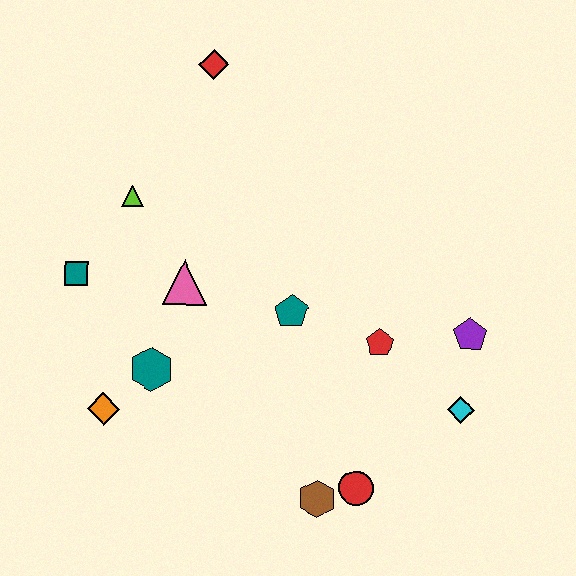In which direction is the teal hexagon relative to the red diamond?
The teal hexagon is below the red diamond.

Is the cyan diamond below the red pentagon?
Yes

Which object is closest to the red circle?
The brown hexagon is closest to the red circle.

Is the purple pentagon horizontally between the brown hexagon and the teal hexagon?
No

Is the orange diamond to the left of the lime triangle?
Yes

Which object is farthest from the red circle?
The red diamond is farthest from the red circle.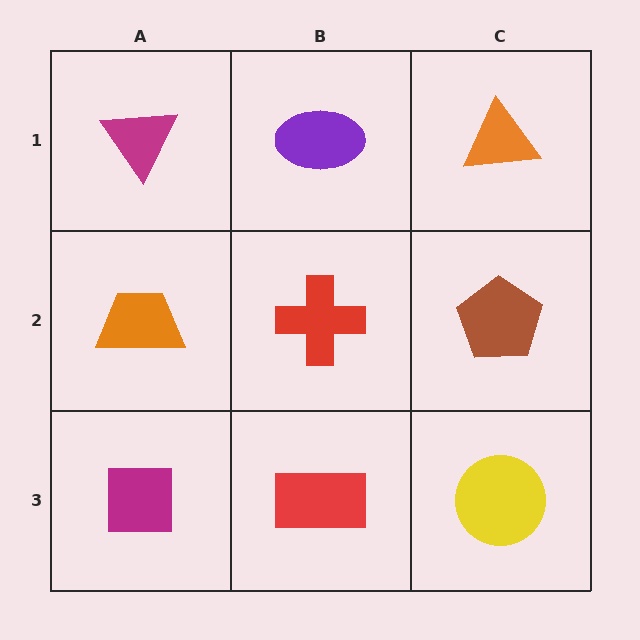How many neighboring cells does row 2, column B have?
4.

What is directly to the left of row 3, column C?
A red rectangle.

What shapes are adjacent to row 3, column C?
A brown pentagon (row 2, column C), a red rectangle (row 3, column B).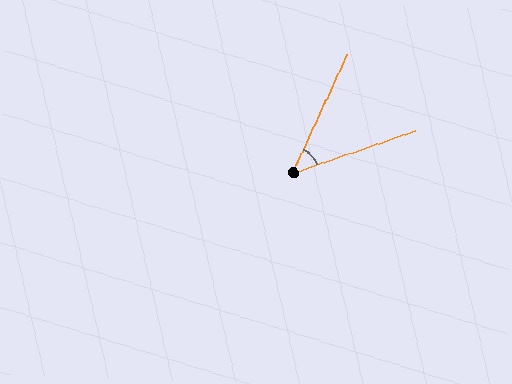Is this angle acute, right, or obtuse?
It is acute.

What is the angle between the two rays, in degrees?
Approximately 46 degrees.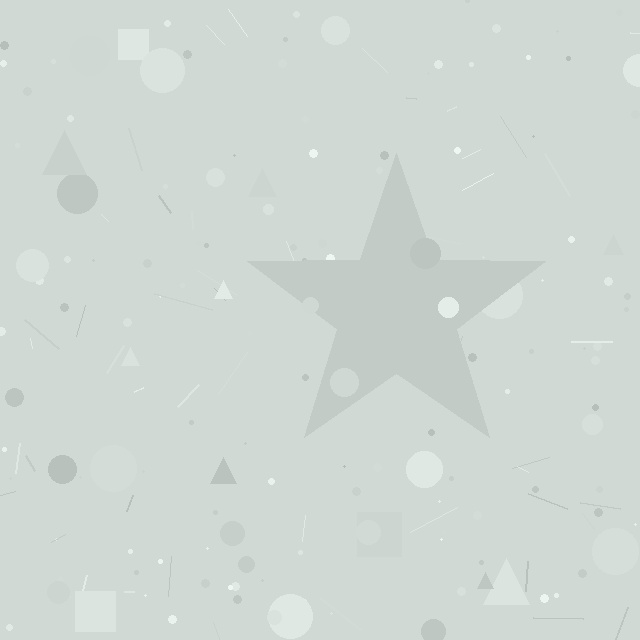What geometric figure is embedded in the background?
A star is embedded in the background.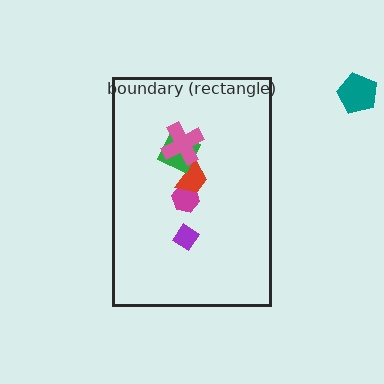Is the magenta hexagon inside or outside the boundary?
Inside.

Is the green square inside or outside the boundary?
Inside.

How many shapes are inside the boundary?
5 inside, 1 outside.